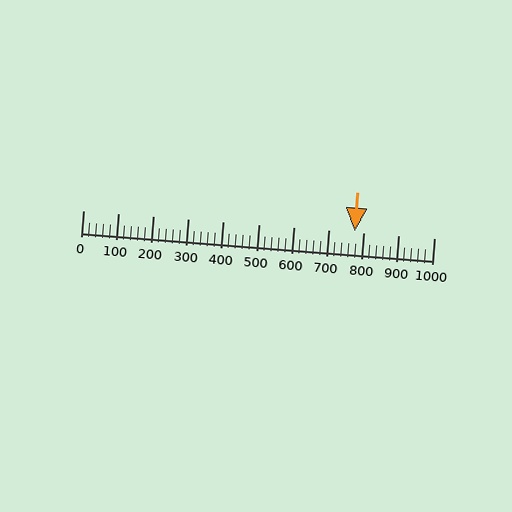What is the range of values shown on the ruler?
The ruler shows values from 0 to 1000.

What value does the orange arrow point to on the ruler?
The orange arrow points to approximately 774.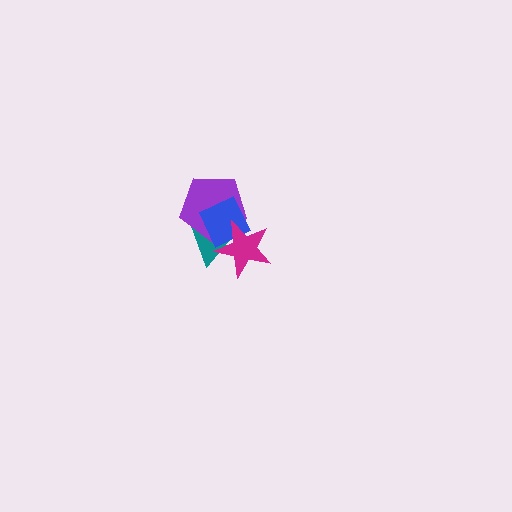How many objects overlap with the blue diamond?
3 objects overlap with the blue diamond.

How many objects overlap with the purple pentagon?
3 objects overlap with the purple pentagon.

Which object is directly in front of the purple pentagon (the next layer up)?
The blue diamond is directly in front of the purple pentagon.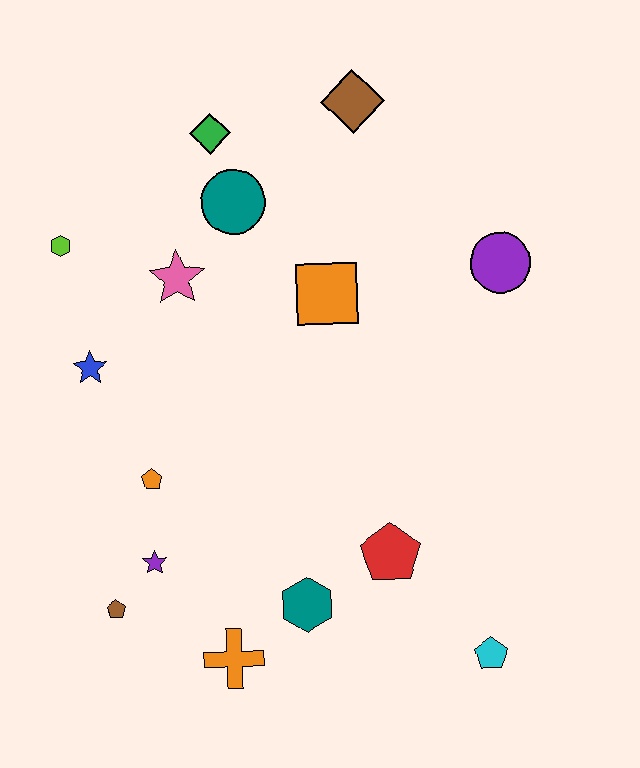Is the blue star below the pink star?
Yes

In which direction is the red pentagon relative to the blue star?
The red pentagon is to the right of the blue star.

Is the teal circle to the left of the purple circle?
Yes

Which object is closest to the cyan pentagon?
The red pentagon is closest to the cyan pentagon.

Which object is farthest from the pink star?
The cyan pentagon is farthest from the pink star.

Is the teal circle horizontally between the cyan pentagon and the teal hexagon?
No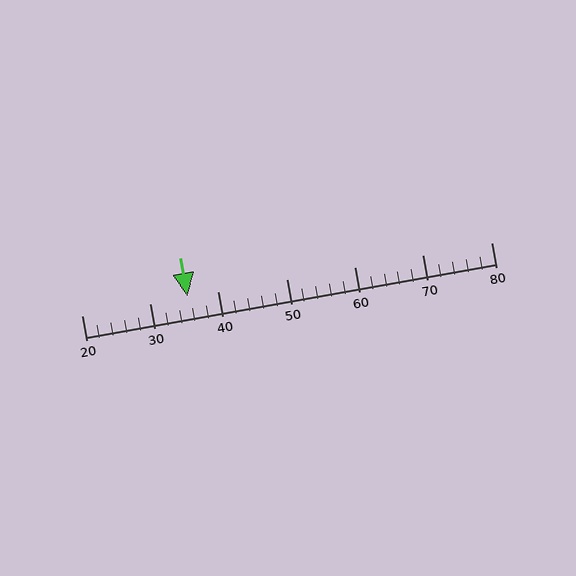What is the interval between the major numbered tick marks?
The major tick marks are spaced 10 units apart.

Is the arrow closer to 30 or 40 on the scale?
The arrow is closer to 40.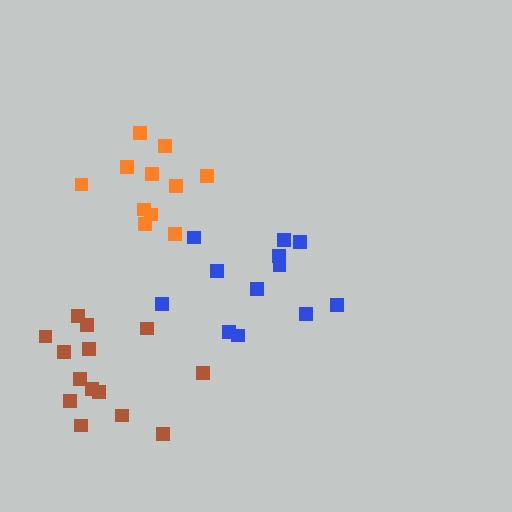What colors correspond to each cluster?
The clusters are colored: blue, brown, orange.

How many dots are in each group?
Group 1: 12 dots, Group 2: 14 dots, Group 3: 11 dots (37 total).